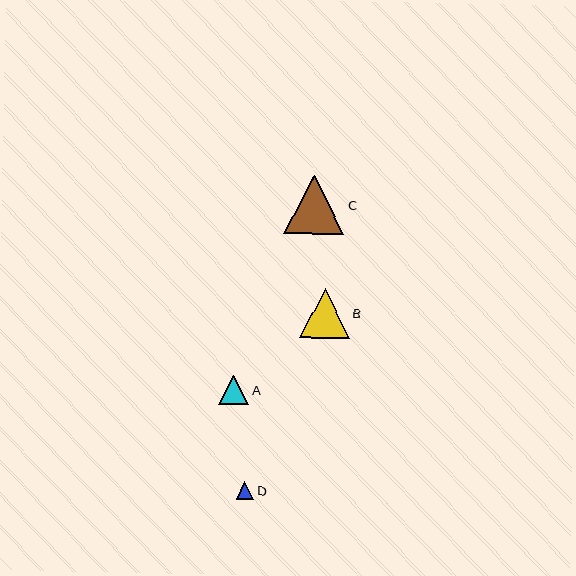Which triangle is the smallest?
Triangle D is the smallest with a size of approximately 17 pixels.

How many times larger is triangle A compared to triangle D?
Triangle A is approximately 1.7 times the size of triangle D.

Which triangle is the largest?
Triangle C is the largest with a size of approximately 60 pixels.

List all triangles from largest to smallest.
From largest to smallest: C, B, A, D.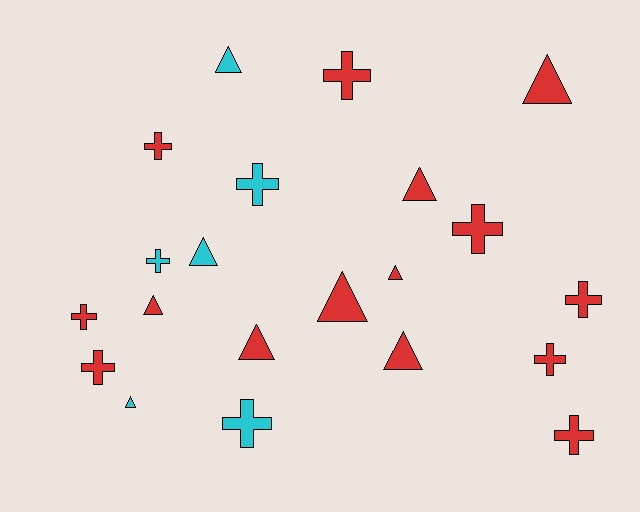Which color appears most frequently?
Red, with 15 objects.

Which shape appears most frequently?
Cross, with 11 objects.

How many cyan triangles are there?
There are 3 cyan triangles.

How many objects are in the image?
There are 21 objects.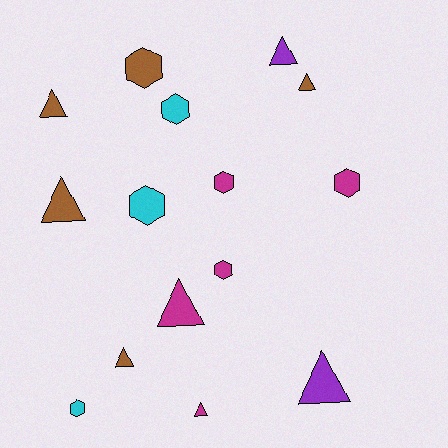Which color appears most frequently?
Magenta, with 5 objects.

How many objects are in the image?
There are 15 objects.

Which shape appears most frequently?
Triangle, with 8 objects.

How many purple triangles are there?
There are 2 purple triangles.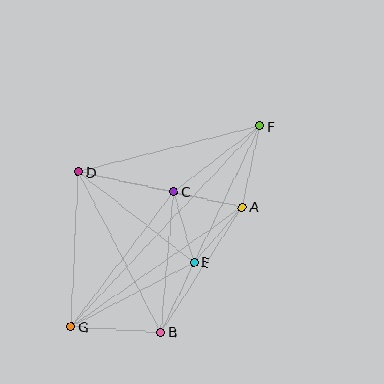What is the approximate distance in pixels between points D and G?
The distance between D and G is approximately 155 pixels.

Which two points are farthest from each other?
Points F and G are farthest from each other.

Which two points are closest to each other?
Points A and C are closest to each other.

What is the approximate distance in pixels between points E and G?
The distance between E and G is approximately 138 pixels.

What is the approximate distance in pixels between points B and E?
The distance between B and E is approximately 77 pixels.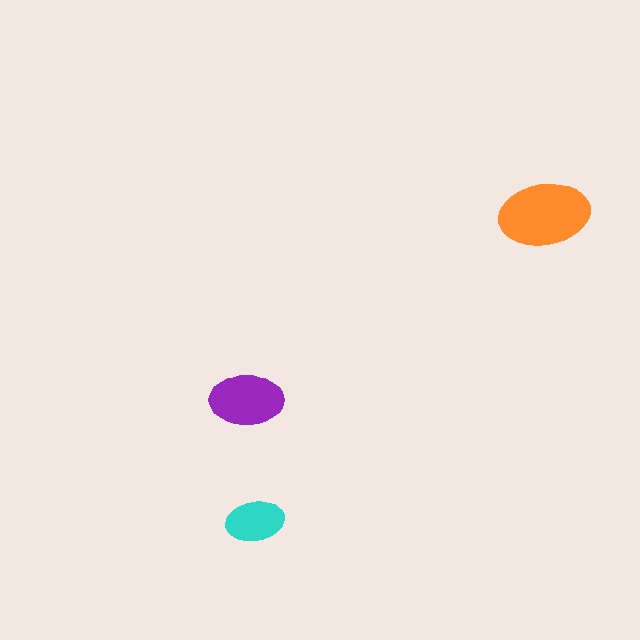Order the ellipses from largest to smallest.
the orange one, the purple one, the cyan one.